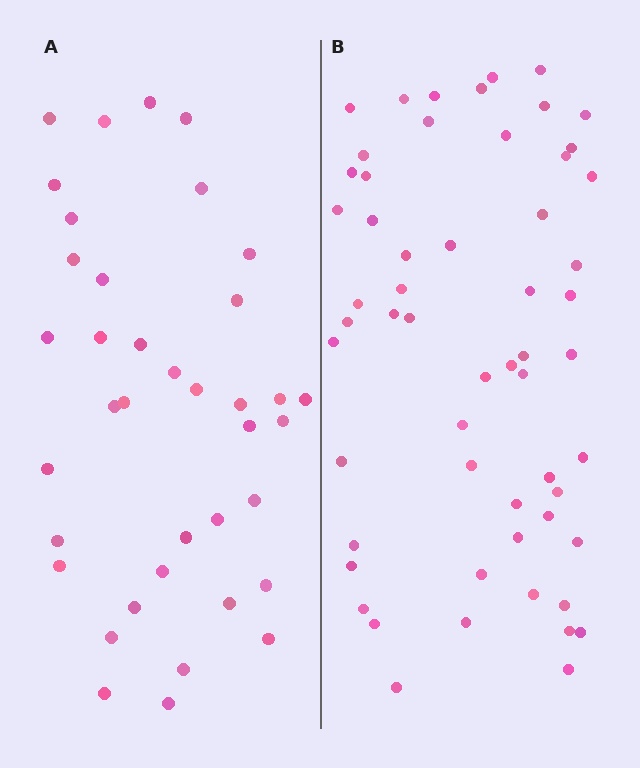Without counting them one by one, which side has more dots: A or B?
Region B (the right region) has more dots.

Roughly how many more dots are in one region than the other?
Region B has approximately 20 more dots than region A.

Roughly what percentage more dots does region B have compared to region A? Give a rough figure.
About 50% more.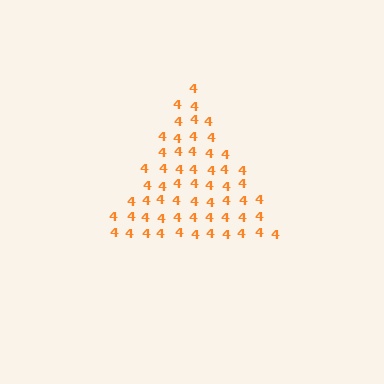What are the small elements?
The small elements are digit 4's.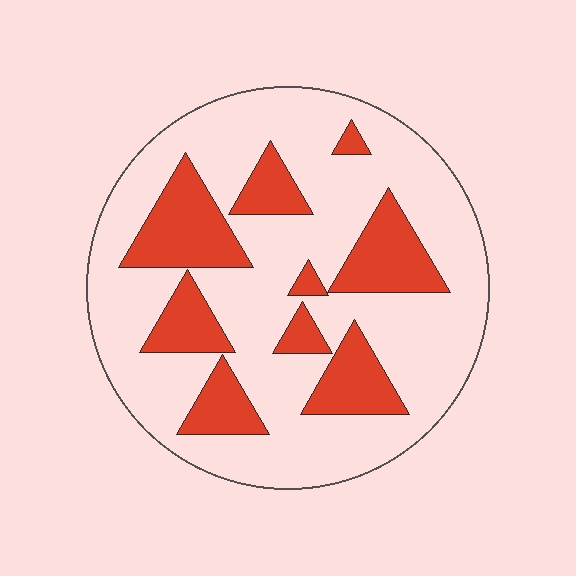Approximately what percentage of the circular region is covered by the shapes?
Approximately 25%.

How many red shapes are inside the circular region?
9.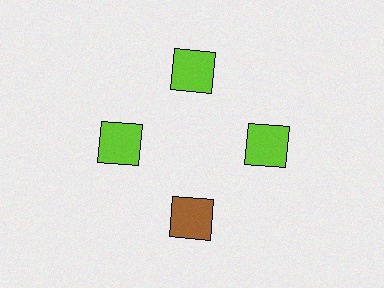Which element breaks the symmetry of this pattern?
The brown square at roughly the 6 o'clock position breaks the symmetry. All other shapes are lime squares.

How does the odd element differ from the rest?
It has a different color: brown instead of lime.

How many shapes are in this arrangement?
There are 4 shapes arranged in a ring pattern.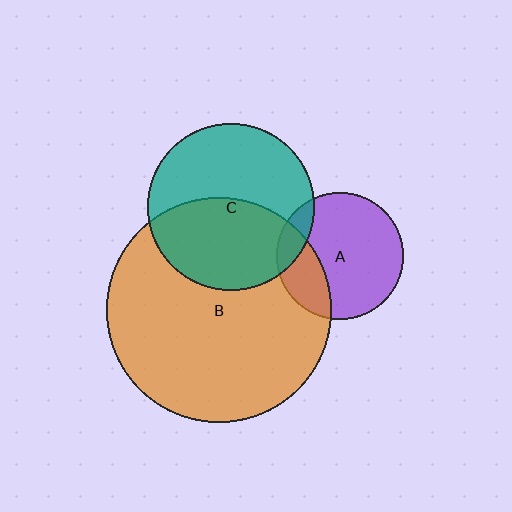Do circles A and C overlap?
Yes.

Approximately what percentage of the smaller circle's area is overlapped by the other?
Approximately 10%.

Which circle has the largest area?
Circle B (orange).